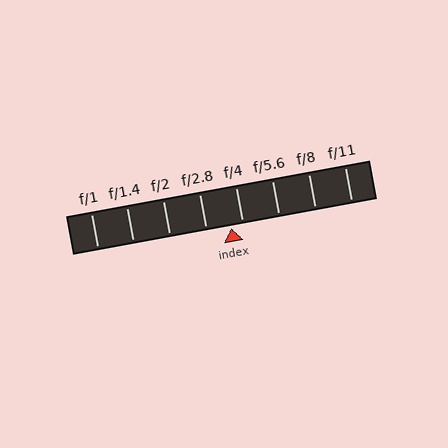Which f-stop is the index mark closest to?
The index mark is closest to f/4.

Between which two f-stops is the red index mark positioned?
The index mark is between f/2.8 and f/4.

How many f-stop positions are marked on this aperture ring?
There are 8 f-stop positions marked.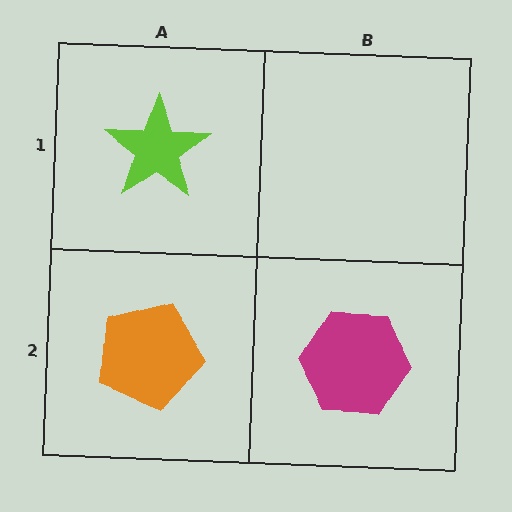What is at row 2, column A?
An orange pentagon.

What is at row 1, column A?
A lime star.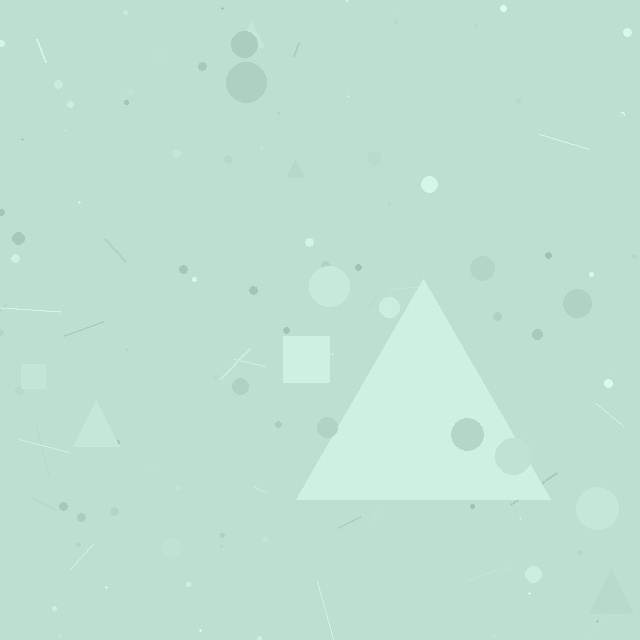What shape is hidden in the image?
A triangle is hidden in the image.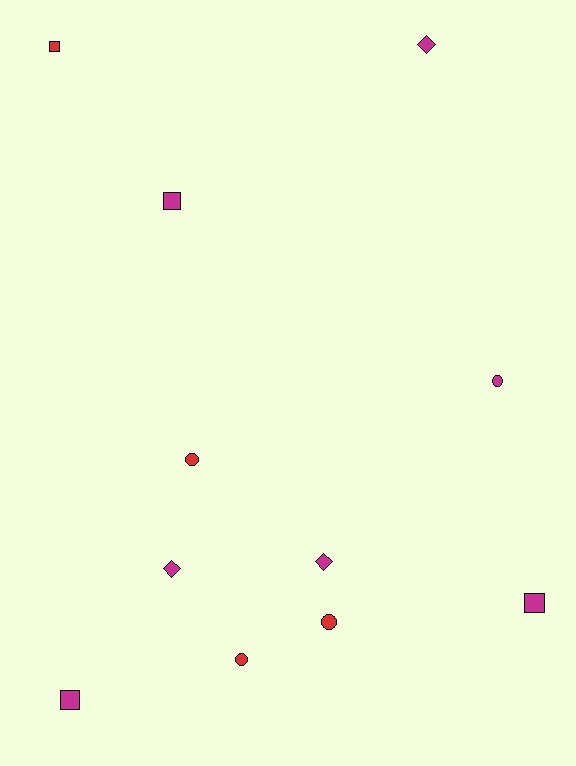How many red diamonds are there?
There are no red diamonds.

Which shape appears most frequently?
Square, with 4 objects.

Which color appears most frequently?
Magenta, with 7 objects.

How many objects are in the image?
There are 11 objects.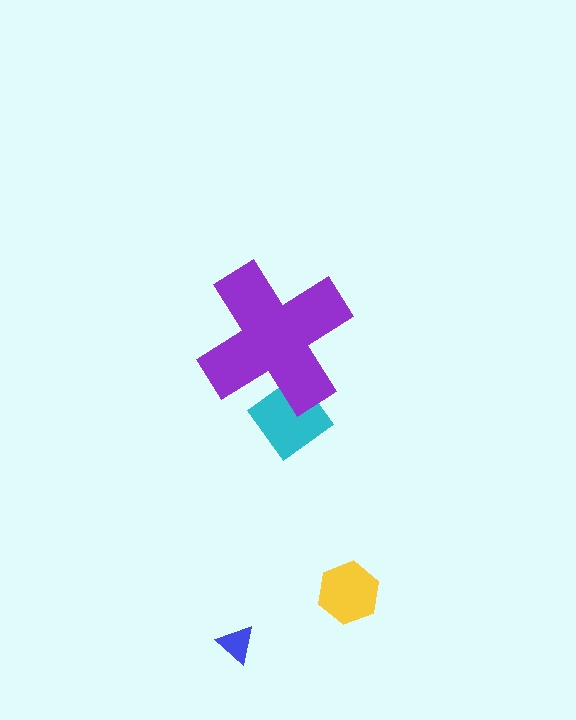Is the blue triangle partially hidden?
No, the blue triangle is fully visible.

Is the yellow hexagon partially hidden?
No, the yellow hexagon is fully visible.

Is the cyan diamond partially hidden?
Yes, the cyan diamond is partially hidden behind the purple cross.